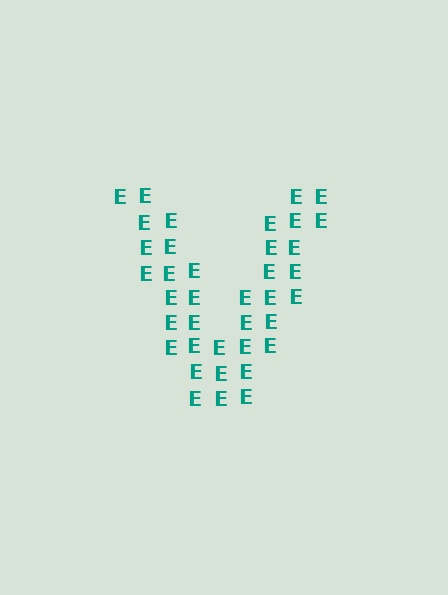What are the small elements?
The small elements are letter E's.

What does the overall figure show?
The overall figure shows the letter V.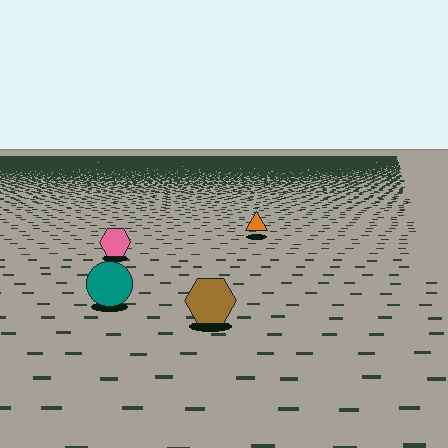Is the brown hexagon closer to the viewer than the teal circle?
Yes. The brown hexagon is closer — you can tell from the texture gradient: the ground texture is coarser near it.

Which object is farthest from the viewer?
The orange triangle is farthest from the viewer. It appears smaller and the ground texture around it is denser.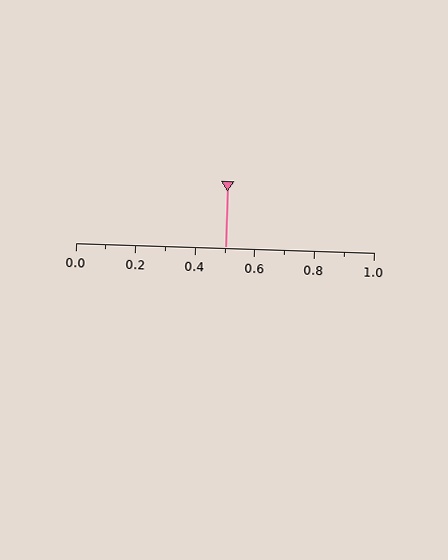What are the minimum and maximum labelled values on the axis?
The axis runs from 0.0 to 1.0.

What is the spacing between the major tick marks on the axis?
The major ticks are spaced 0.2 apart.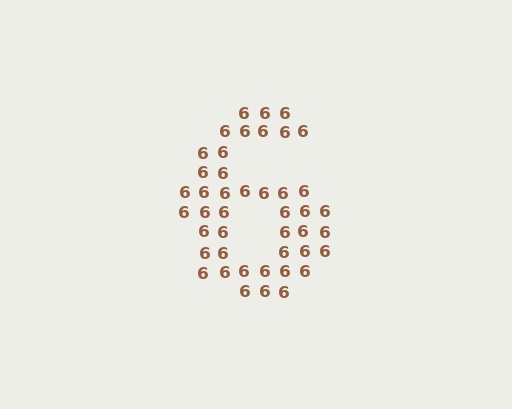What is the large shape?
The large shape is the digit 6.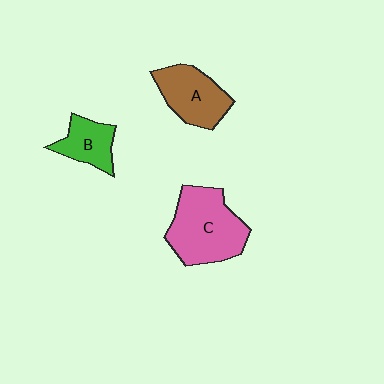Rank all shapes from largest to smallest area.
From largest to smallest: C (pink), A (brown), B (green).